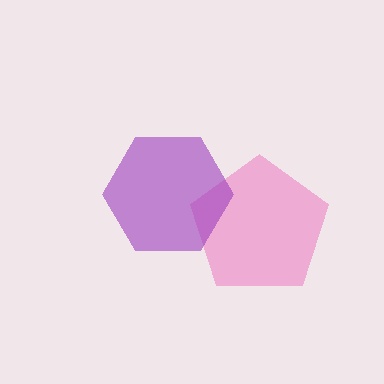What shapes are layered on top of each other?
The layered shapes are: a pink pentagon, a purple hexagon.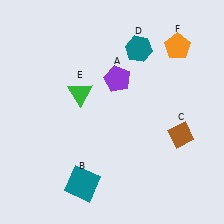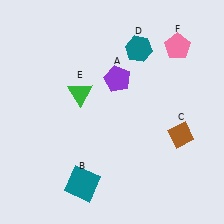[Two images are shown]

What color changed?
The pentagon (F) changed from orange in Image 1 to pink in Image 2.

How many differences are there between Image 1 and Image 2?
There is 1 difference between the two images.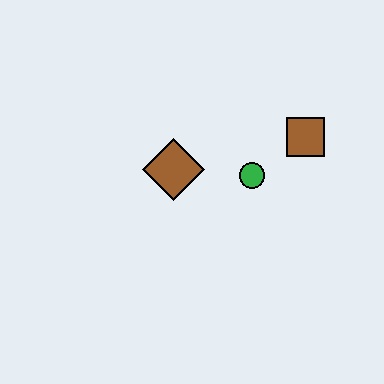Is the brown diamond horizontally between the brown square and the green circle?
No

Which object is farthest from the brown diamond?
The brown square is farthest from the brown diamond.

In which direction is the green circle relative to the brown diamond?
The green circle is to the right of the brown diamond.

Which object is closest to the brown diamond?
The green circle is closest to the brown diamond.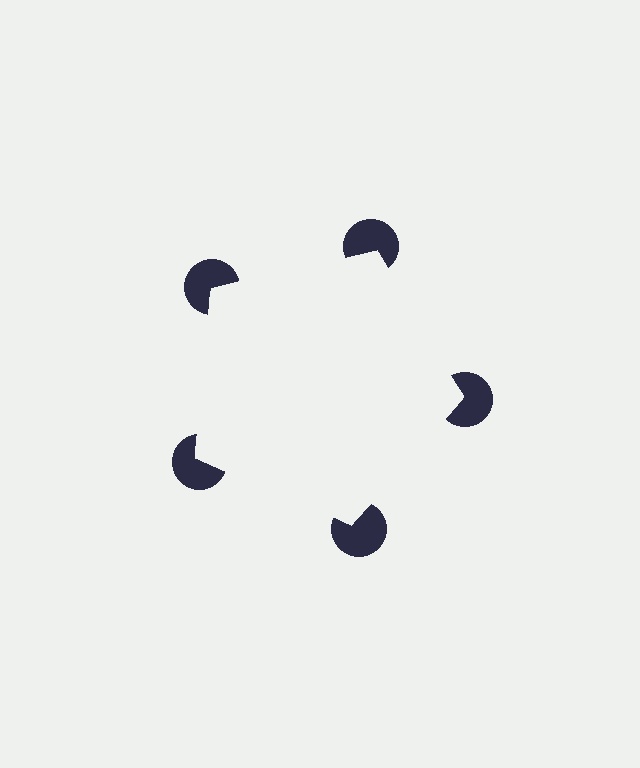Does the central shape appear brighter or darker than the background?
It typically appears slightly brighter than the background, even though no actual brightness change is drawn.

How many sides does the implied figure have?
5 sides.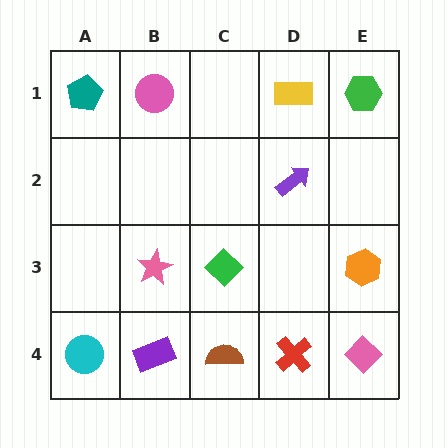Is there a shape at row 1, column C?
No, that cell is empty.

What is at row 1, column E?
A green hexagon.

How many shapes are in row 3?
3 shapes.